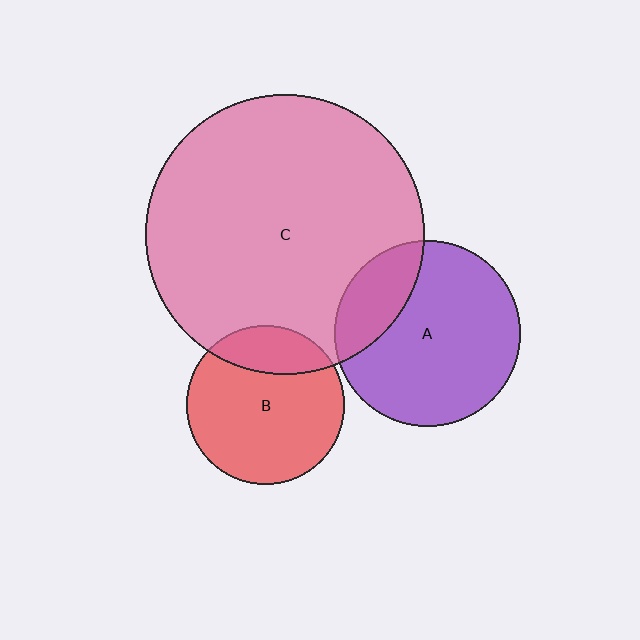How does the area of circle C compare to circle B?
Approximately 3.1 times.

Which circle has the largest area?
Circle C (pink).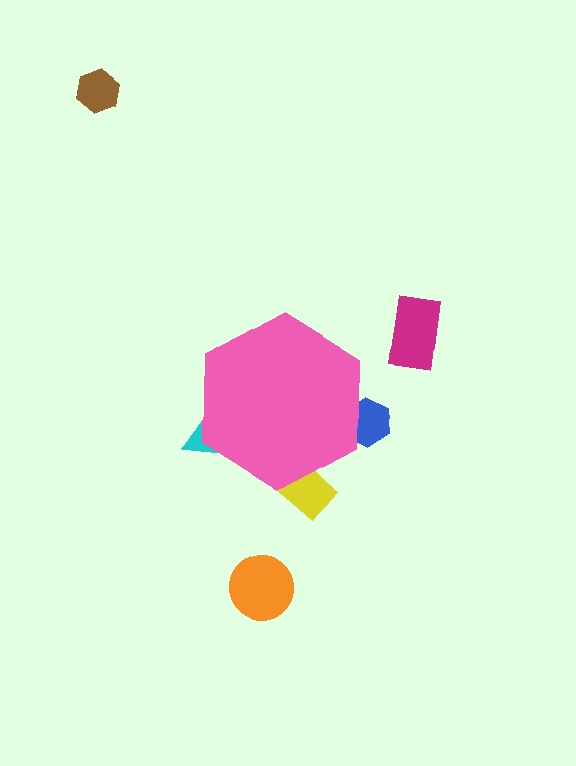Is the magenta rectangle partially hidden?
No, the magenta rectangle is fully visible.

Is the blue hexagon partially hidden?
Yes, the blue hexagon is partially hidden behind the pink hexagon.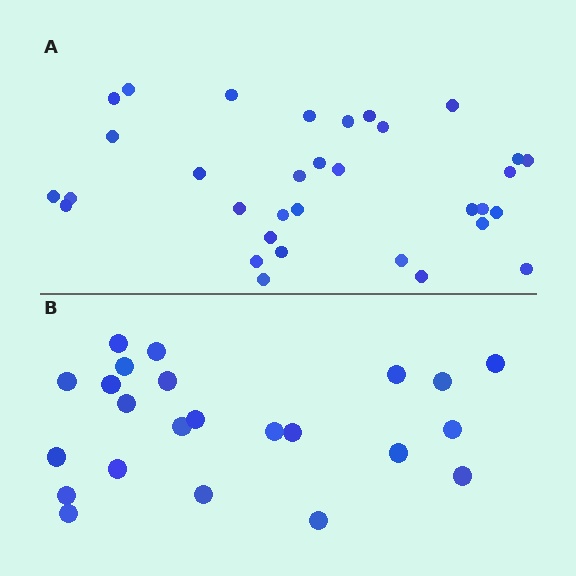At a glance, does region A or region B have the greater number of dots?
Region A (the top region) has more dots.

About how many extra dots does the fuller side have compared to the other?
Region A has roughly 10 or so more dots than region B.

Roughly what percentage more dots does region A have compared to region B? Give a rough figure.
About 45% more.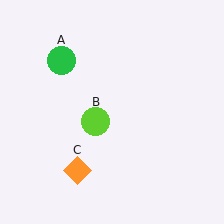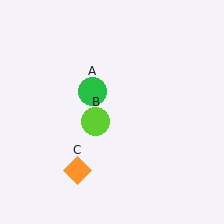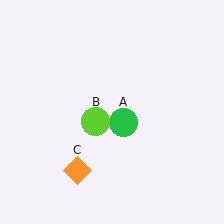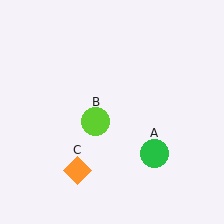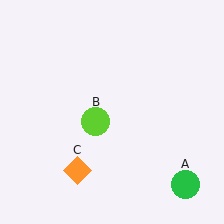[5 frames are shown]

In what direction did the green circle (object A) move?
The green circle (object A) moved down and to the right.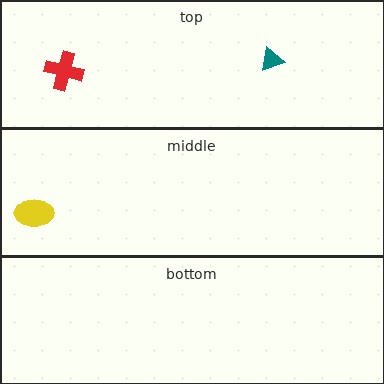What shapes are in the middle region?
The yellow ellipse.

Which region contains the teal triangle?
The top region.